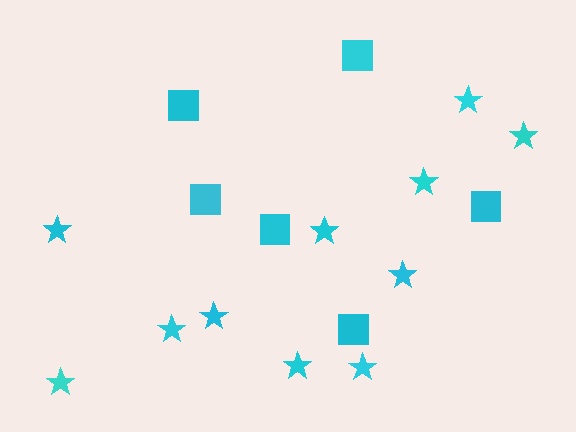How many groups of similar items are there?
There are 2 groups: one group of stars (11) and one group of squares (6).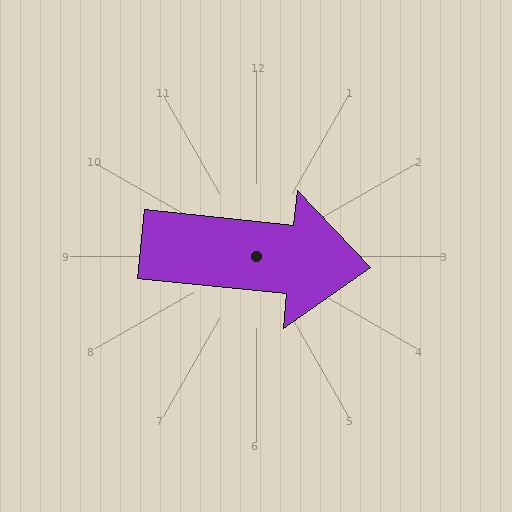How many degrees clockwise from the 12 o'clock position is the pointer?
Approximately 96 degrees.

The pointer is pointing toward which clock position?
Roughly 3 o'clock.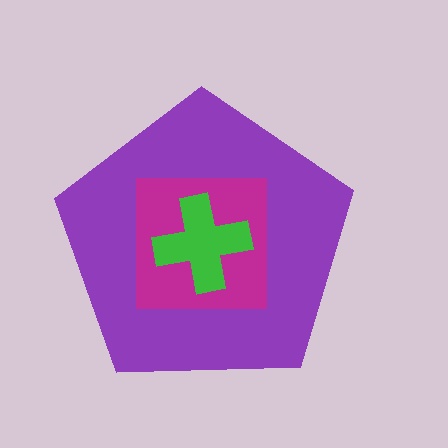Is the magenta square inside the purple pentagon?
Yes.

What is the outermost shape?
The purple pentagon.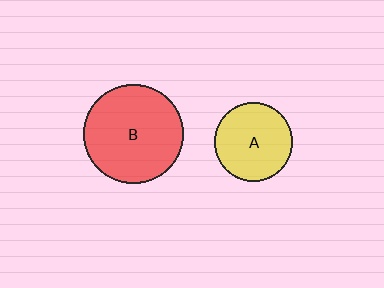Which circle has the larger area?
Circle B (red).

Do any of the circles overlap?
No, none of the circles overlap.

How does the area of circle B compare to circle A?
Approximately 1.6 times.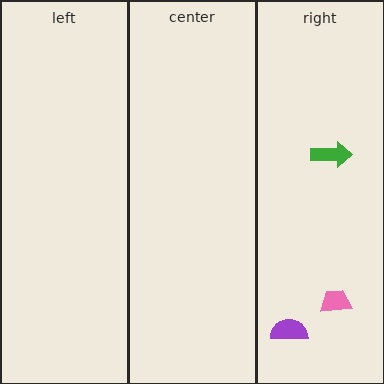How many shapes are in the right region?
3.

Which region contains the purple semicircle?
The right region.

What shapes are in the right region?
The purple semicircle, the pink trapezoid, the green arrow.